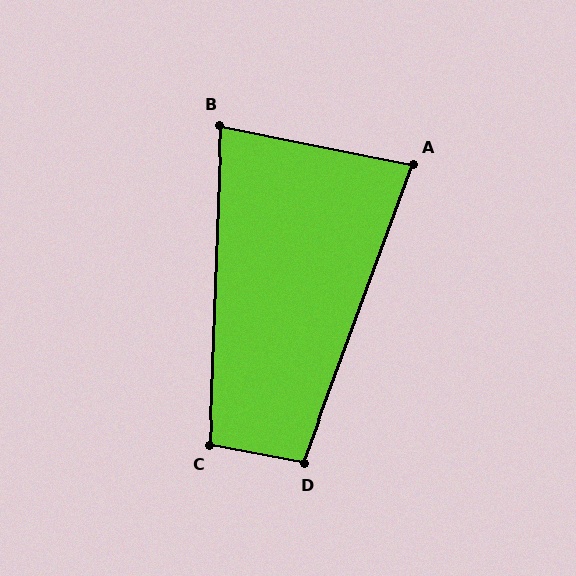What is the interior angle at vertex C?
Approximately 99 degrees (obtuse).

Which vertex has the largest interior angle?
D, at approximately 99 degrees.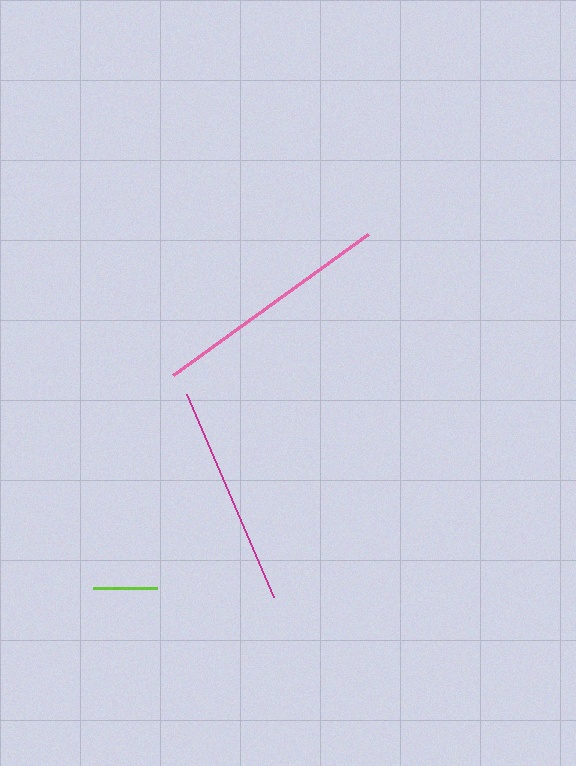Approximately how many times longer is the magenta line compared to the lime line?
The magenta line is approximately 3.4 times the length of the lime line.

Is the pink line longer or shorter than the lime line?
The pink line is longer than the lime line.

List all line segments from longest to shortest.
From longest to shortest: pink, magenta, lime.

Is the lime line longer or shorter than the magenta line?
The magenta line is longer than the lime line.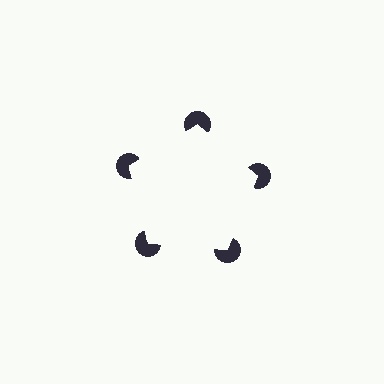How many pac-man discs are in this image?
There are 5 — one at each vertex of the illusory pentagon.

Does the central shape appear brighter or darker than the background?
It typically appears slightly brighter than the background, even though no actual brightness change is drawn.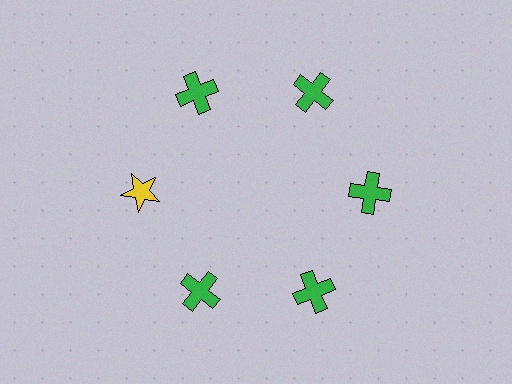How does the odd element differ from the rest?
It differs in both color (yellow instead of green) and shape (star instead of cross).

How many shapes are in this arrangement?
There are 6 shapes arranged in a ring pattern.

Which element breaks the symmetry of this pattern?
The yellow star at roughly the 9 o'clock position breaks the symmetry. All other shapes are green crosses.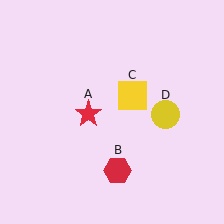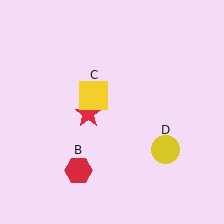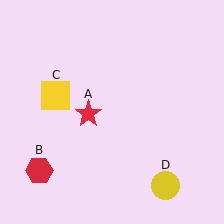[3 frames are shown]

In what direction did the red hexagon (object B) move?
The red hexagon (object B) moved left.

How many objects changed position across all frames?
3 objects changed position: red hexagon (object B), yellow square (object C), yellow circle (object D).